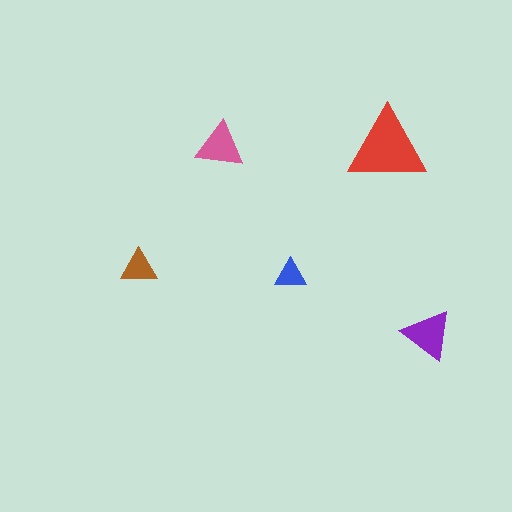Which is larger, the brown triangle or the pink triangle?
The pink one.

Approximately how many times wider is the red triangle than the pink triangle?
About 1.5 times wider.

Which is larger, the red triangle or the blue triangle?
The red one.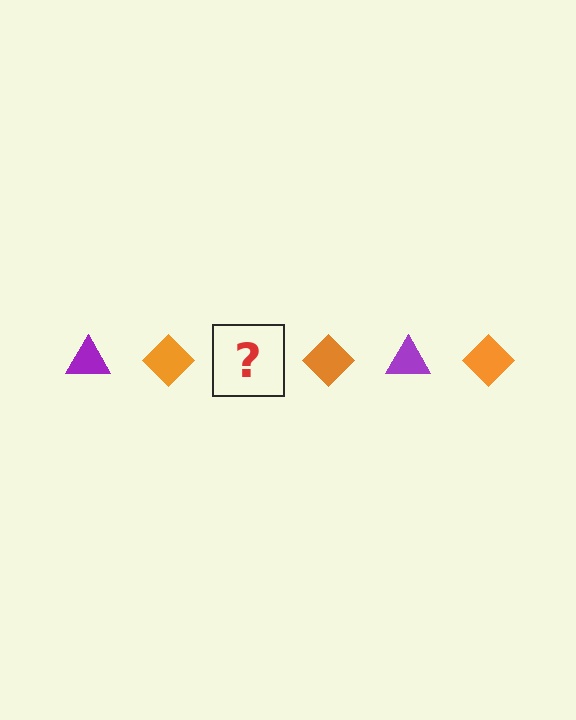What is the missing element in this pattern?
The missing element is a purple triangle.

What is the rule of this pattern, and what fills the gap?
The rule is that the pattern alternates between purple triangle and orange diamond. The gap should be filled with a purple triangle.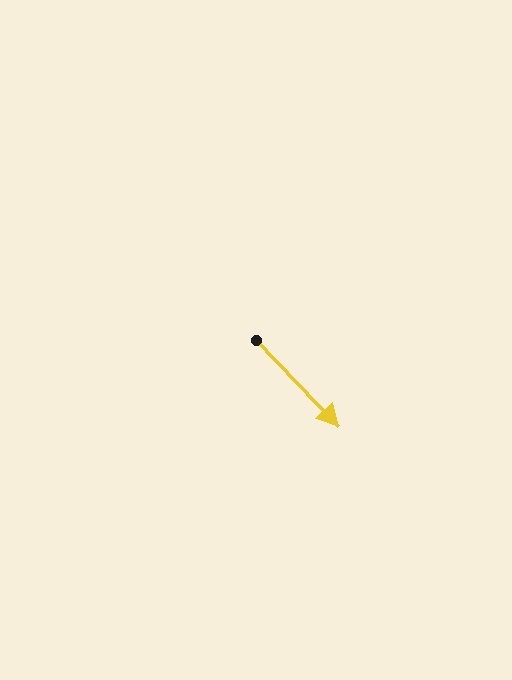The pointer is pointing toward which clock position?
Roughly 5 o'clock.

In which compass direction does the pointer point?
Southeast.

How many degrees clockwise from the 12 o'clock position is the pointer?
Approximately 136 degrees.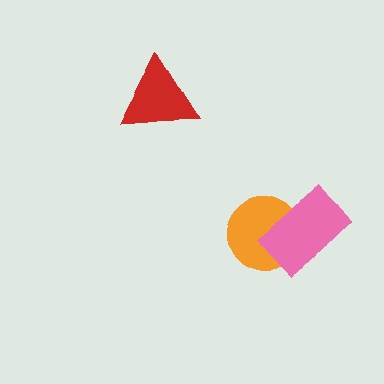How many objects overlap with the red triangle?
0 objects overlap with the red triangle.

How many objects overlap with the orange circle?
1 object overlaps with the orange circle.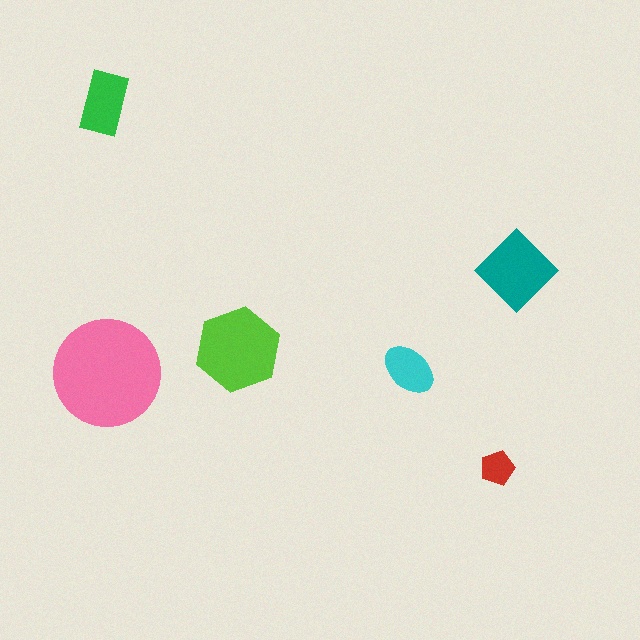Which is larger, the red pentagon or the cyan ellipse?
The cyan ellipse.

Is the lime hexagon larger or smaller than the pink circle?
Smaller.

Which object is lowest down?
The red pentagon is bottommost.